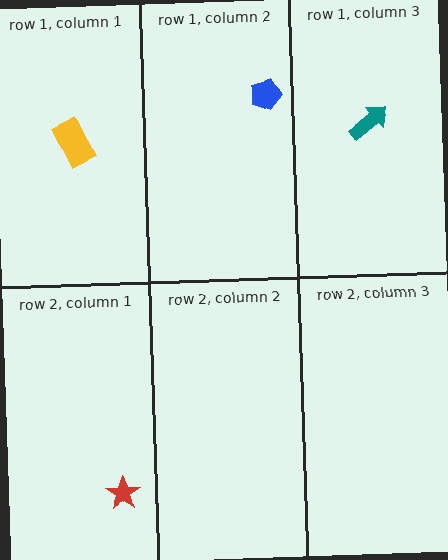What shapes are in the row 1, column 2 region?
The blue pentagon.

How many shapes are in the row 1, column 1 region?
1.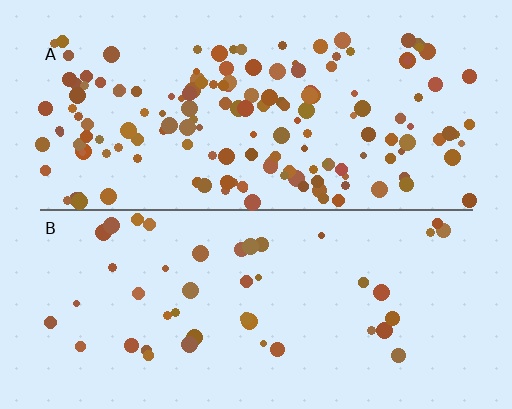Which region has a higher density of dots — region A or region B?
A (the top).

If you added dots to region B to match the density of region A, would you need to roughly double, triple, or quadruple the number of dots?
Approximately quadruple.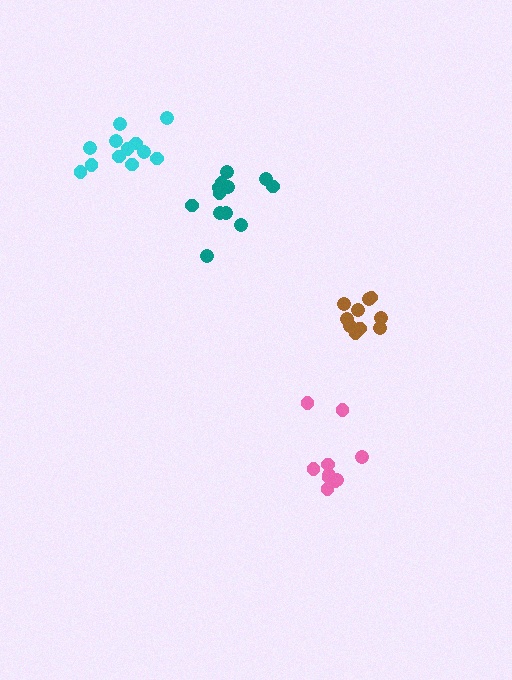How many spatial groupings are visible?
There are 4 spatial groupings.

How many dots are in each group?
Group 1: 10 dots, Group 2: 10 dots, Group 3: 12 dots, Group 4: 12 dots (44 total).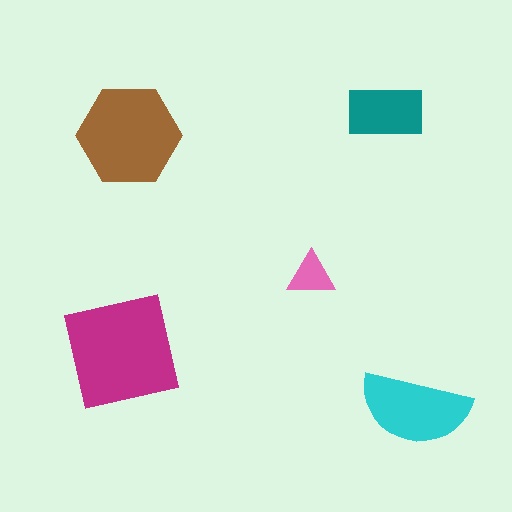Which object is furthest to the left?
The magenta square is leftmost.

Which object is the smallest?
The pink triangle.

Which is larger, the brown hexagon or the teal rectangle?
The brown hexagon.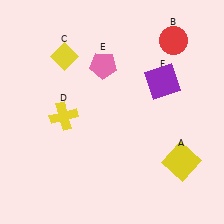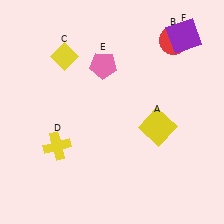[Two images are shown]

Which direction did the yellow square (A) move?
The yellow square (A) moved up.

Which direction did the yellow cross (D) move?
The yellow cross (D) moved down.